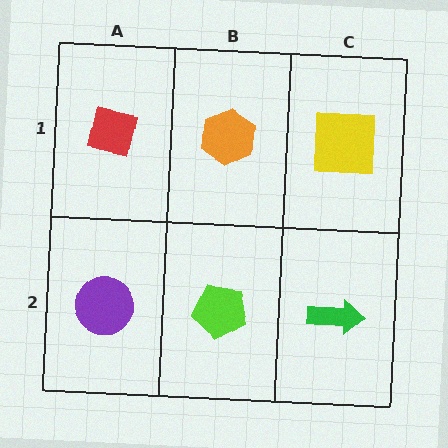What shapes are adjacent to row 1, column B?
A lime pentagon (row 2, column B), a red square (row 1, column A), a yellow square (row 1, column C).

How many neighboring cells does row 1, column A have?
2.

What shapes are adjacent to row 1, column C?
A green arrow (row 2, column C), an orange hexagon (row 1, column B).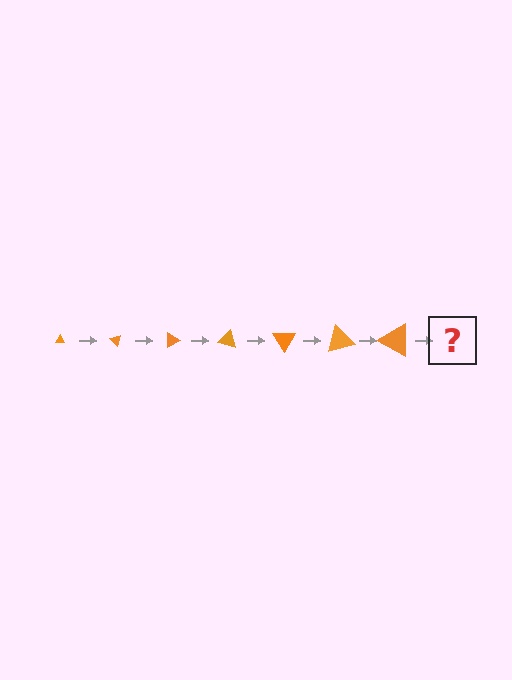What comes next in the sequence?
The next element should be a triangle, larger than the previous one and rotated 315 degrees from the start.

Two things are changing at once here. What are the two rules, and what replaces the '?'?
The two rules are that the triangle grows larger each step and it rotates 45 degrees each step. The '?' should be a triangle, larger than the previous one and rotated 315 degrees from the start.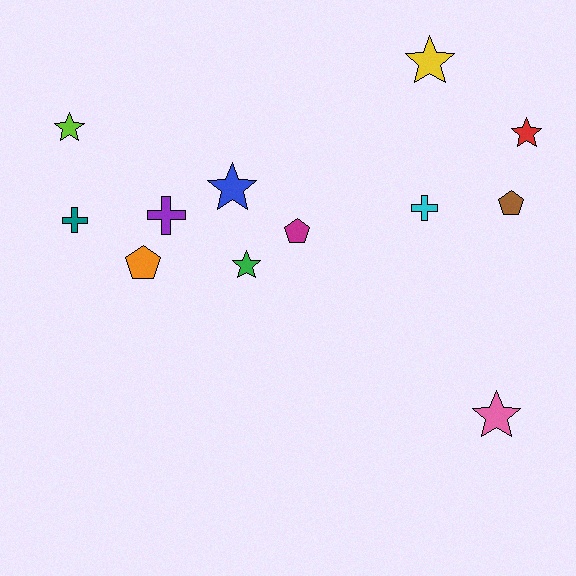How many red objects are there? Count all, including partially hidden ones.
There is 1 red object.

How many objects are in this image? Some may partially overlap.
There are 12 objects.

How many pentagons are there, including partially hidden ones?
There are 3 pentagons.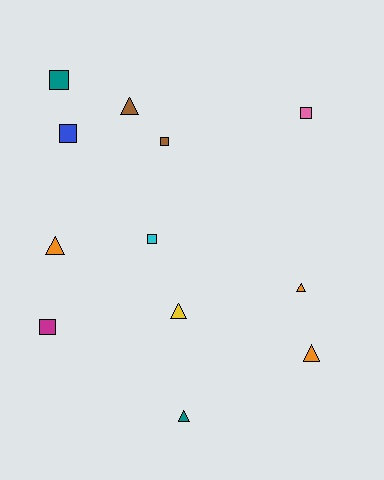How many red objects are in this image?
There are no red objects.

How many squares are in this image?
There are 6 squares.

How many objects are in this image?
There are 12 objects.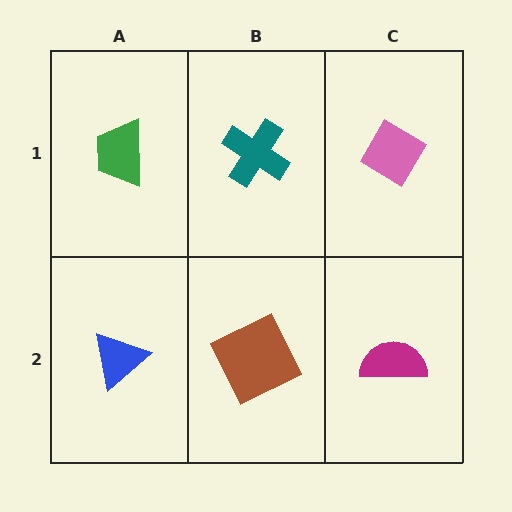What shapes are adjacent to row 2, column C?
A pink diamond (row 1, column C), a brown square (row 2, column B).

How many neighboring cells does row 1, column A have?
2.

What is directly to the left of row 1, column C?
A teal cross.